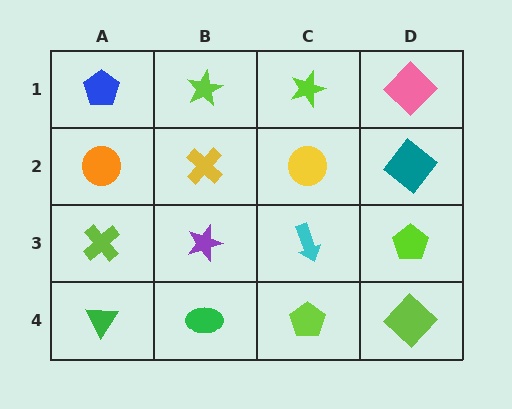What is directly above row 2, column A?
A blue pentagon.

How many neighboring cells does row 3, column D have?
3.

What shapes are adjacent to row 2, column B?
A lime star (row 1, column B), a purple star (row 3, column B), an orange circle (row 2, column A), a yellow circle (row 2, column C).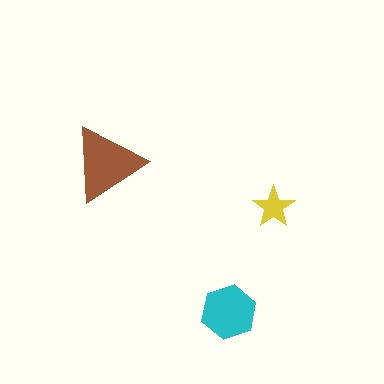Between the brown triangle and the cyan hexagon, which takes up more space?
The brown triangle.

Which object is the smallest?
The yellow star.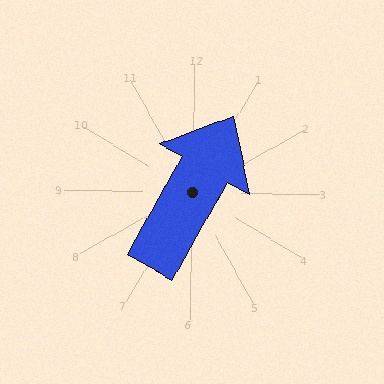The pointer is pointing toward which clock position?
Roughly 1 o'clock.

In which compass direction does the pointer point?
Northeast.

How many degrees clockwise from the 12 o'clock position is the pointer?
Approximately 28 degrees.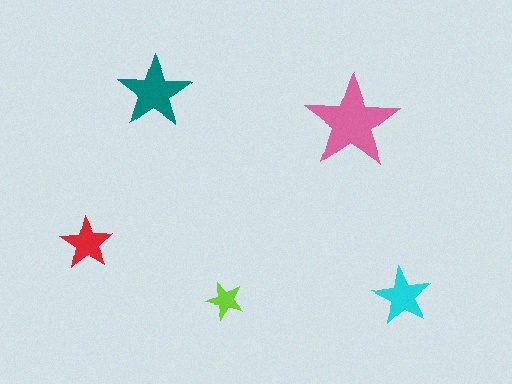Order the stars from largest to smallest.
the pink one, the teal one, the cyan one, the red one, the lime one.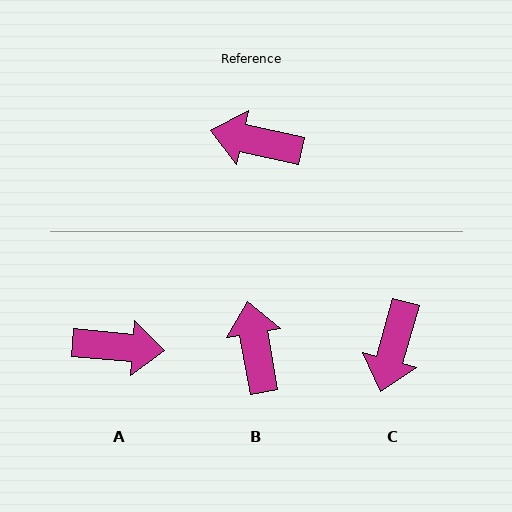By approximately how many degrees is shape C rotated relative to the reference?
Approximately 87 degrees counter-clockwise.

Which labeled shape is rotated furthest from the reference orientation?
A, about 172 degrees away.